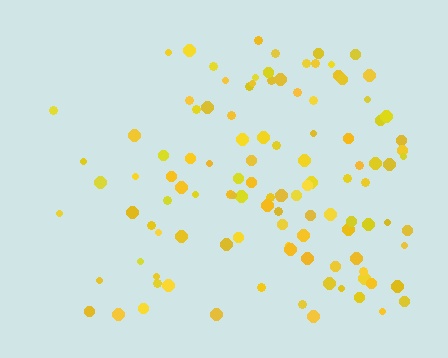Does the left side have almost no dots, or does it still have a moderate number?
Still a moderate number, just noticeably fewer than the right.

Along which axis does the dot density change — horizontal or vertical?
Horizontal.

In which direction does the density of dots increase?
From left to right, with the right side densest.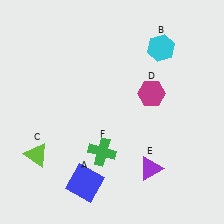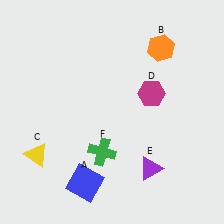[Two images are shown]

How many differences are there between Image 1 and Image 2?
There are 2 differences between the two images.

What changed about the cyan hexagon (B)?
In Image 1, B is cyan. In Image 2, it changed to orange.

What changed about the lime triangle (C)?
In Image 1, C is lime. In Image 2, it changed to yellow.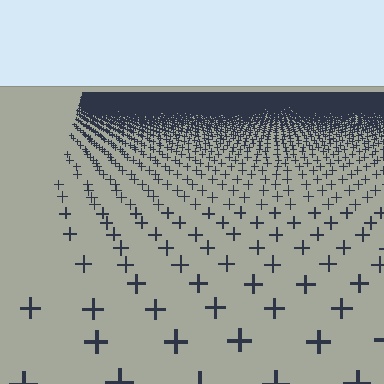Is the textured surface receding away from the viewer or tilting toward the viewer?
The surface is receding away from the viewer. Texture elements get smaller and denser toward the top.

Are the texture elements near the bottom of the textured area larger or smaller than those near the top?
Larger. Near the bottom, elements are closer to the viewer and appear at a bigger on-screen size.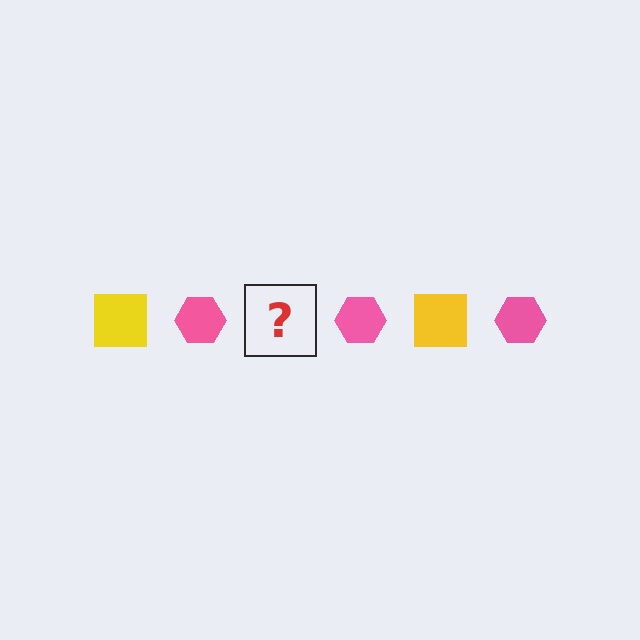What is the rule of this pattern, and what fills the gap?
The rule is that the pattern alternates between yellow square and pink hexagon. The gap should be filled with a yellow square.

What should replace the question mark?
The question mark should be replaced with a yellow square.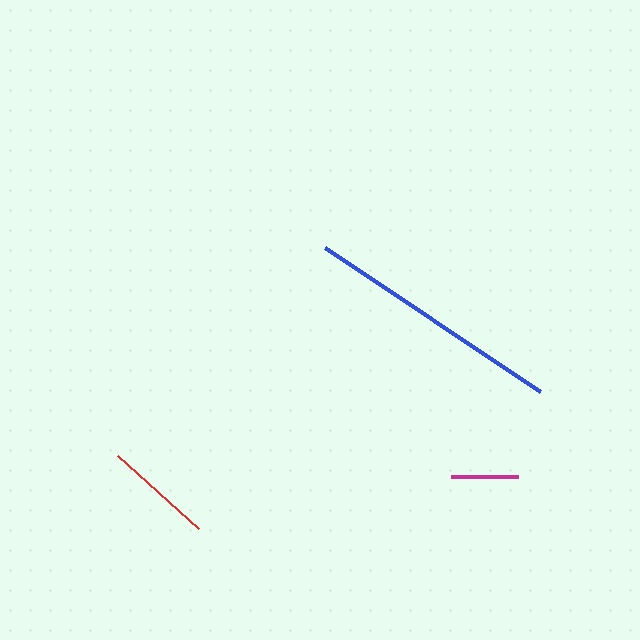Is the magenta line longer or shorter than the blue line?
The blue line is longer than the magenta line.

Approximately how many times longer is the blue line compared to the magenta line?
The blue line is approximately 3.9 times the length of the magenta line.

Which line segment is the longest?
The blue line is the longest at approximately 259 pixels.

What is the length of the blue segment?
The blue segment is approximately 259 pixels long.